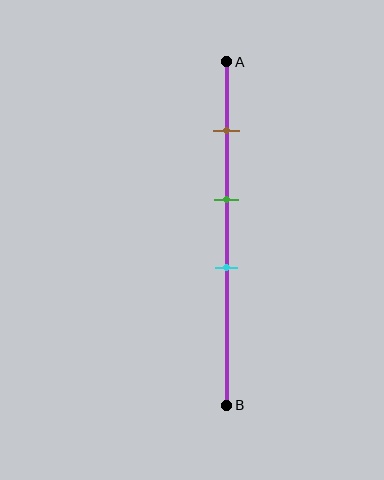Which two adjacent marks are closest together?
The green and cyan marks are the closest adjacent pair.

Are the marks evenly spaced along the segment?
Yes, the marks are approximately evenly spaced.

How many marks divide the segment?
There are 3 marks dividing the segment.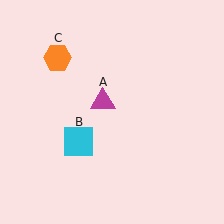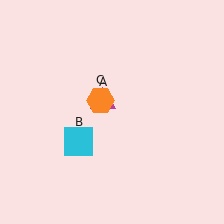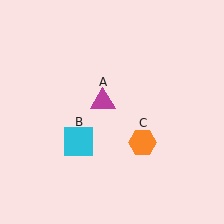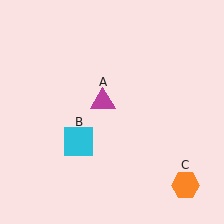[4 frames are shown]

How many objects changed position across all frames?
1 object changed position: orange hexagon (object C).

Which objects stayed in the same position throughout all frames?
Magenta triangle (object A) and cyan square (object B) remained stationary.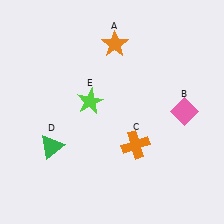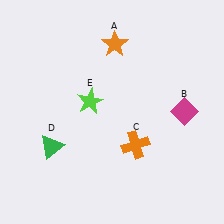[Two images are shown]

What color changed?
The diamond (B) changed from pink in Image 1 to magenta in Image 2.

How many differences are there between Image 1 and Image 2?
There is 1 difference between the two images.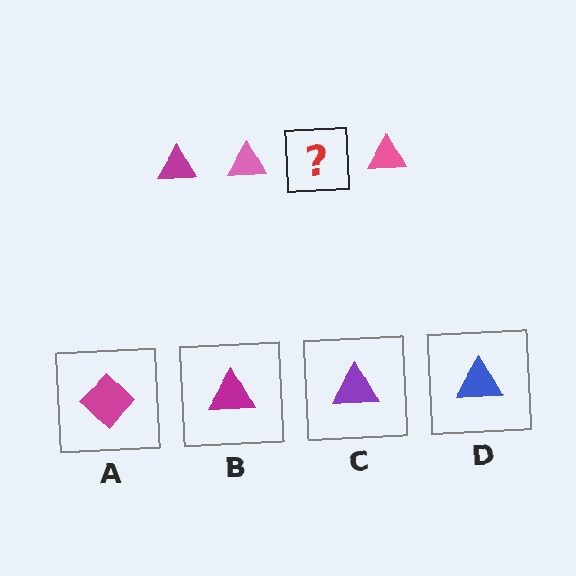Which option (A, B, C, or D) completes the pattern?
B.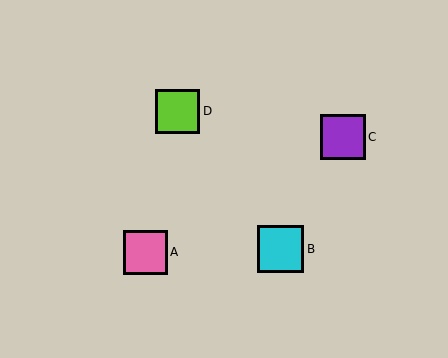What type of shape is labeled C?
Shape C is a purple square.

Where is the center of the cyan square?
The center of the cyan square is at (281, 249).